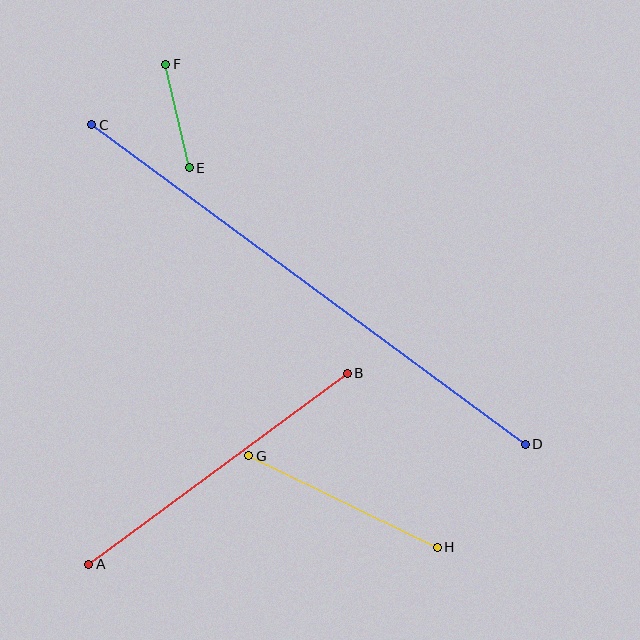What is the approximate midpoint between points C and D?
The midpoint is at approximately (308, 284) pixels.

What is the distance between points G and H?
The distance is approximately 209 pixels.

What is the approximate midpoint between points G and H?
The midpoint is at approximately (343, 502) pixels.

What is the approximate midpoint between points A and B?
The midpoint is at approximately (218, 469) pixels.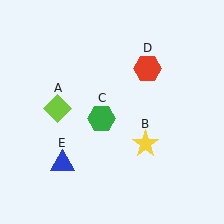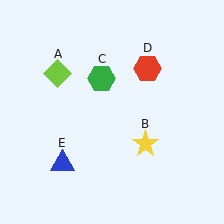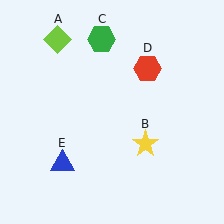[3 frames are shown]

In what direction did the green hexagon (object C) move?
The green hexagon (object C) moved up.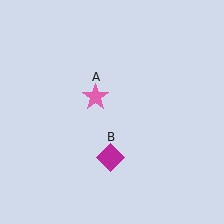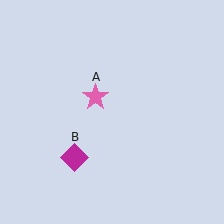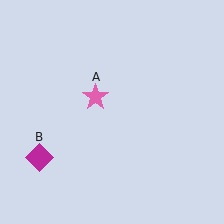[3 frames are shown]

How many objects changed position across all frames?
1 object changed position: magenta diamond (object B).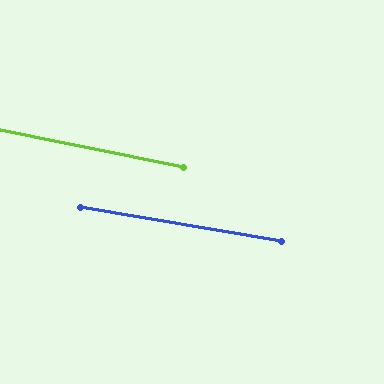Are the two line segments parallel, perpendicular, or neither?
Parallel — their directions differ by only 1.9°.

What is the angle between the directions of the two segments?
Approximately 2 degrees.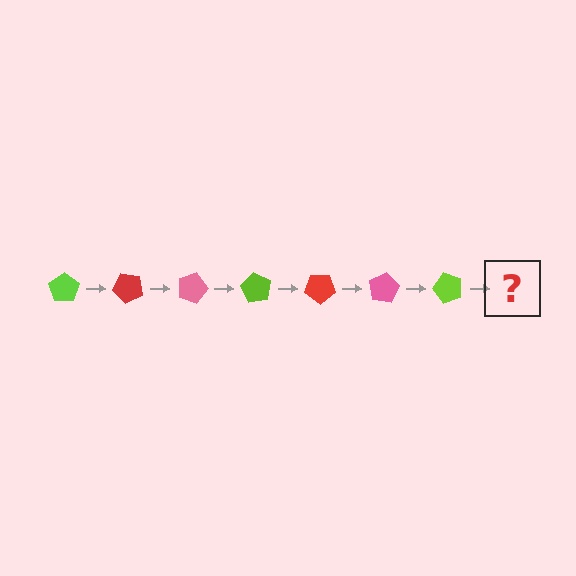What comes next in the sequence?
The next element should be a red pentagon, rotated 315 degrees from the start.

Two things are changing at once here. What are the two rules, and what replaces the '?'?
The two rules are that it rotates 45 degrees each step and the color cycles through lime, red, and pink. The '?' should be a red pentagon, rotated 315 degrees from the start.